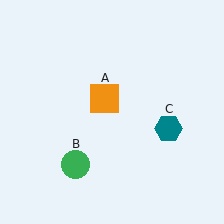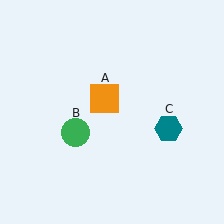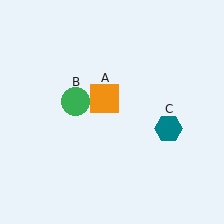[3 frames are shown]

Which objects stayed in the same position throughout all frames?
Orange square (object A) and teal hexagon (object C) remained stationary.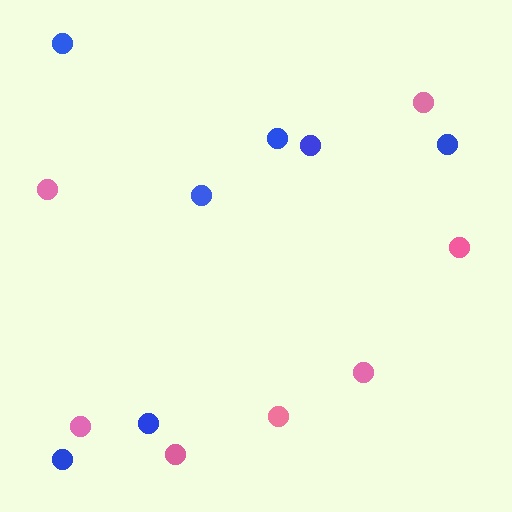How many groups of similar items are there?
There are 2 groups: one group of blue circles (7) and one group of pink circles (7).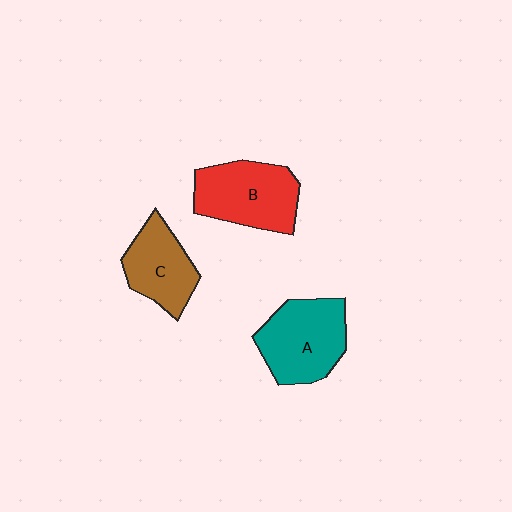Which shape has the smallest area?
Shape C (brown).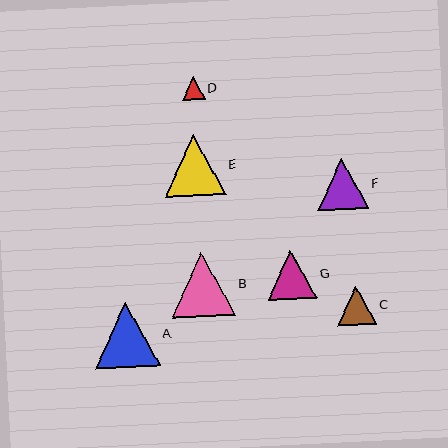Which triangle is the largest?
Triangle A is the largest with a size of approximately 65 pixels.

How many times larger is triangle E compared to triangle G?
Triangle E is approximately 1.2 times the size of triangle G.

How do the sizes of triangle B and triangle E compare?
Triangle B and triangle E are approximately the same size.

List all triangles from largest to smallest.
From largest to smallest: A, B, E, F, G, C, D.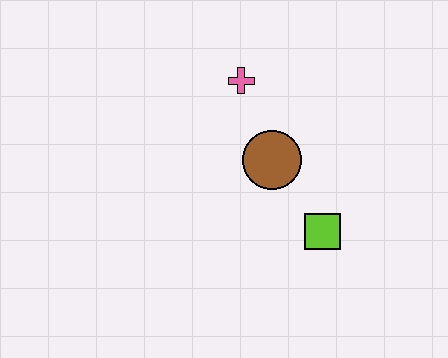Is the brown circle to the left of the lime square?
Yes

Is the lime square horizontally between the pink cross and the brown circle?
No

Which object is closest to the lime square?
The brown circle is closest to the lime square.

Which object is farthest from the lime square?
The pink cross is farthest from the lime square.